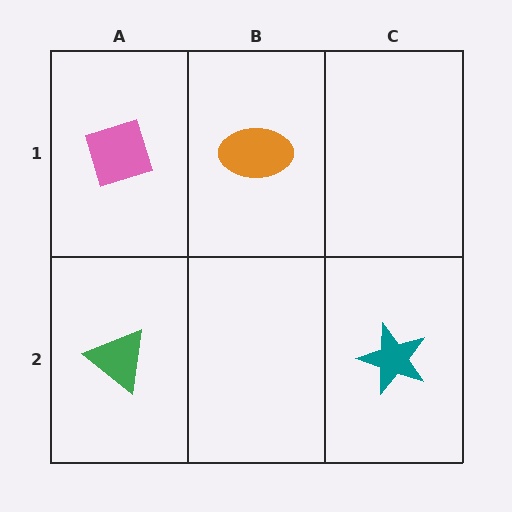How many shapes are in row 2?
2 shapes.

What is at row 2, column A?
A green triangle.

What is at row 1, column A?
A pink diamond.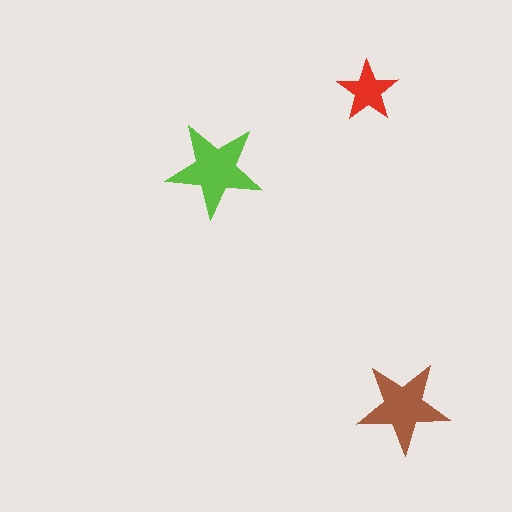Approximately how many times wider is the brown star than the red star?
About 1.5 times wider.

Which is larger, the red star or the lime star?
The lime one.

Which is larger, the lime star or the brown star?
The lime one.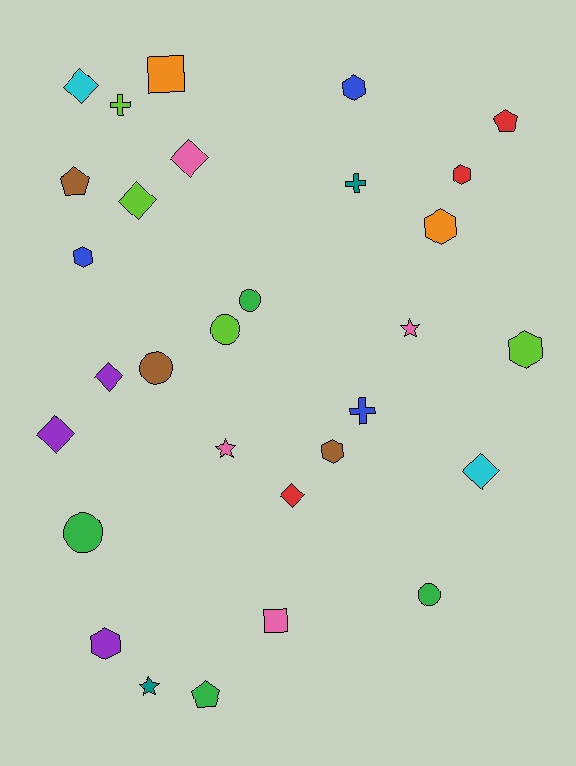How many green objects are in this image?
There are 4 green objects.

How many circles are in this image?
There are 5 circles.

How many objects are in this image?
There are 30 objects.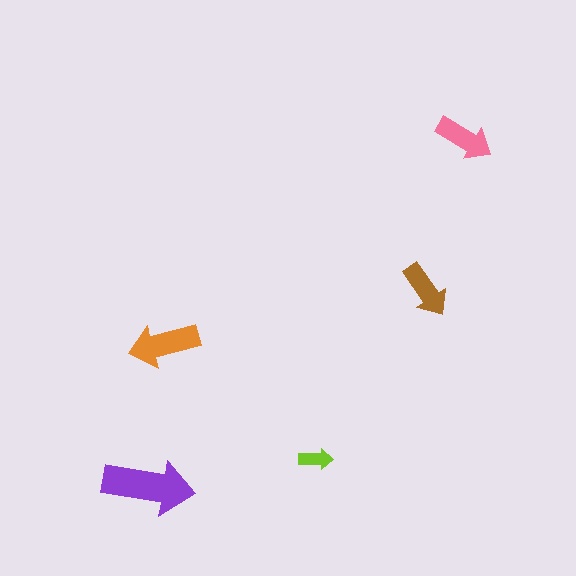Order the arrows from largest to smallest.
the purple one, the orange one, the pink one, the brown one, the lime one.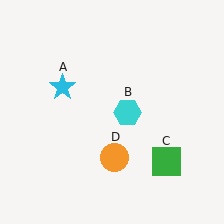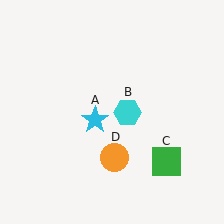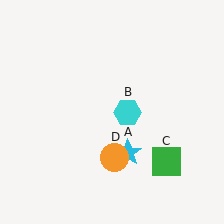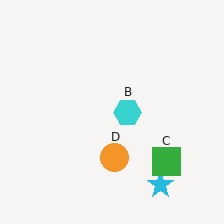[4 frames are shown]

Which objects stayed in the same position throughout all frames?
Cyan hexagon (object B) and green square (object C) and orange circle (object D) remained stationary.